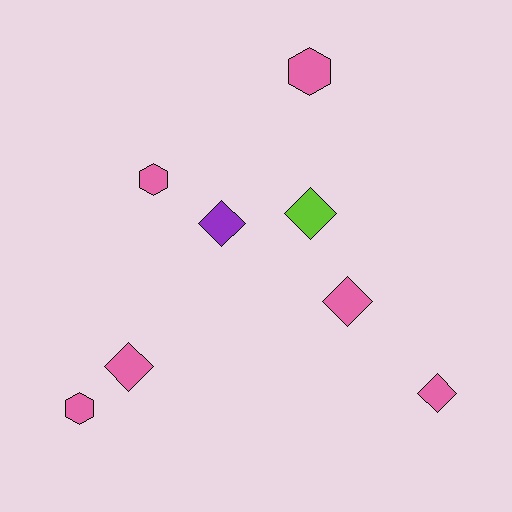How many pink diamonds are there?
There are 3 pink diamonds.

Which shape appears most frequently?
Diamond, with 5 objects.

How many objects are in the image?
There are 8 objects.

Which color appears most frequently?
Pink, with 6 objects.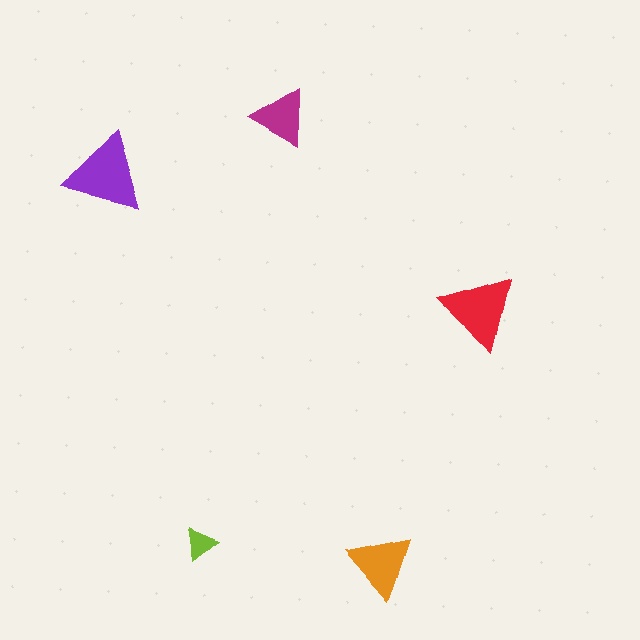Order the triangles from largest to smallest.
the purple one, the red one, the orange one, the magenta one, the lime one.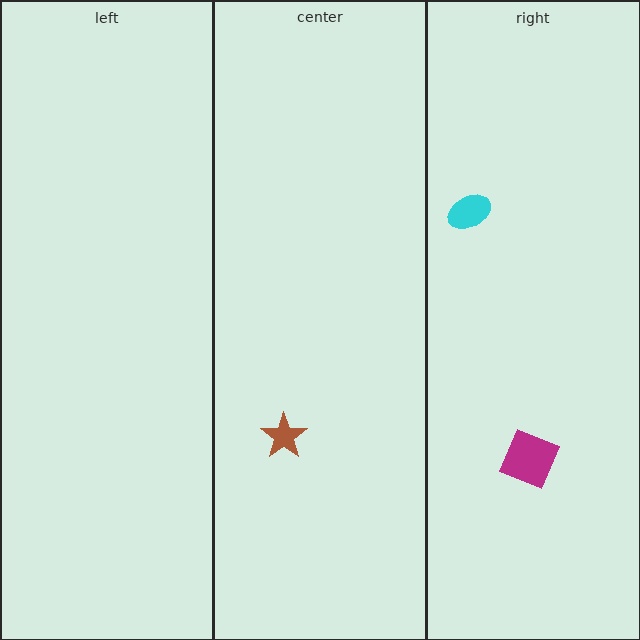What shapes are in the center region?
The brown star.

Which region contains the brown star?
The center region.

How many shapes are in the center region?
1.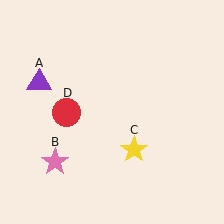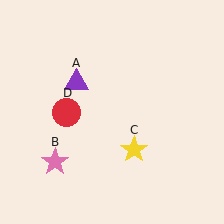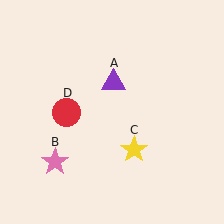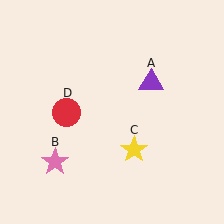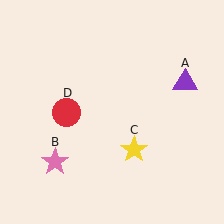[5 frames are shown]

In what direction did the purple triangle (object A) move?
The purple triangle (object A) moved right.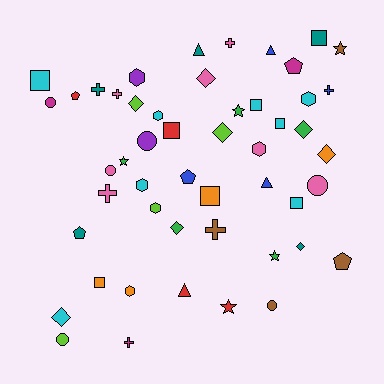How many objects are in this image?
There are 50 objects.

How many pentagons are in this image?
There are 5 pentagons.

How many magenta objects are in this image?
There are 3 magenta objects.